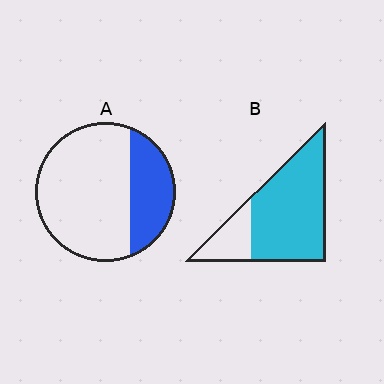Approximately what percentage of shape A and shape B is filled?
A is approximately 30% and B is approximately 80%.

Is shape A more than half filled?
No.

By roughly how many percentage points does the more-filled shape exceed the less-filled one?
By roughly 50 percentage points (B over A).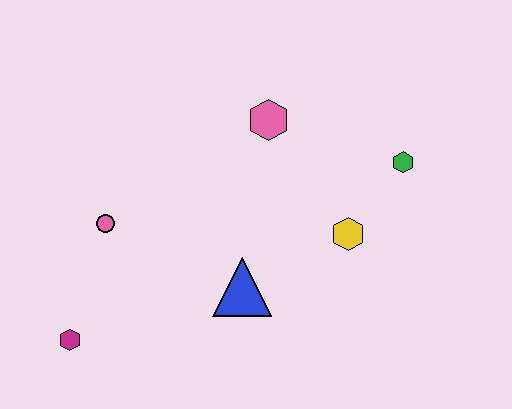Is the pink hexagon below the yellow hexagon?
No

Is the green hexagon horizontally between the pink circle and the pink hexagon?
No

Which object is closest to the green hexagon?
The yellow hexagon is closest to the green hexagon.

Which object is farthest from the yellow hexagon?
The magenta hexagon is farthest from the yellow hexagon.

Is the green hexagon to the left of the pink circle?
No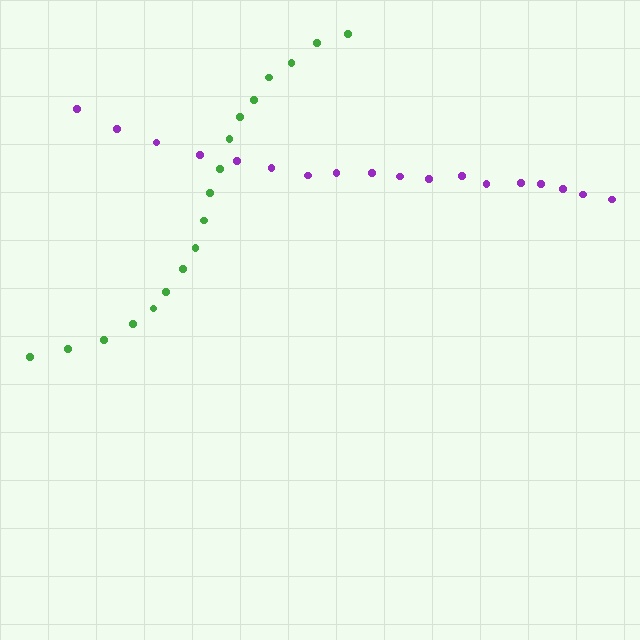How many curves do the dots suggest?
There are 2 distinct paths.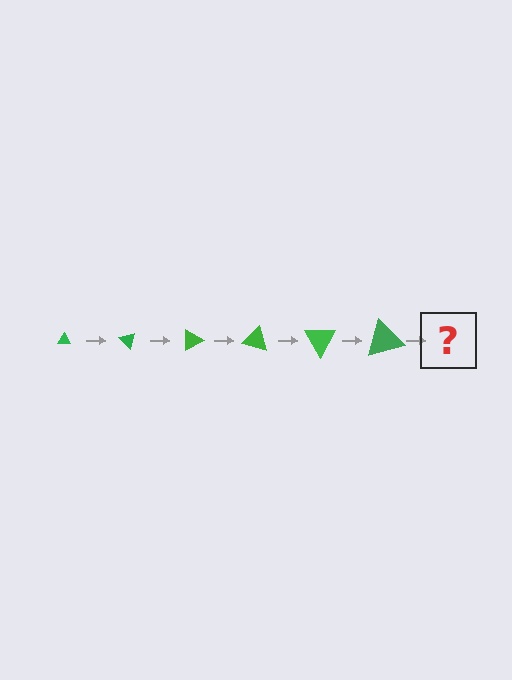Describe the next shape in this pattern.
It should be a triangle, larger than the previous one and rotated 270 degrees from the start.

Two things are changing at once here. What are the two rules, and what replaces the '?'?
The two rules are that the triangle grows larger each step and it rotates 45 degrees each step. The '?' should be a triangle, larger than the previous one and rotated 270 degrees from the start.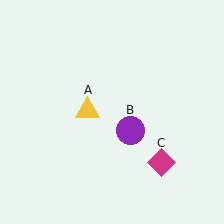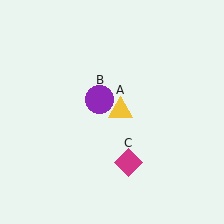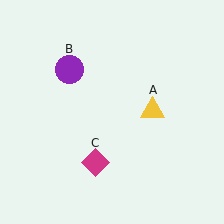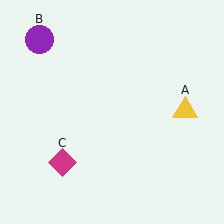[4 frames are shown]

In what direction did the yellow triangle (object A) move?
The yellow triangle (object A) moved right.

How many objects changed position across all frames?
3 objects changed position: yellow triangle (object A), purple circle (object B), magenta diamond (object C).